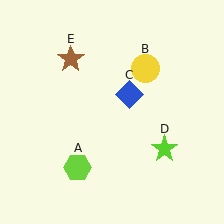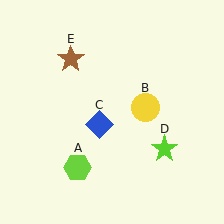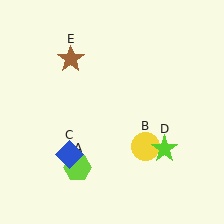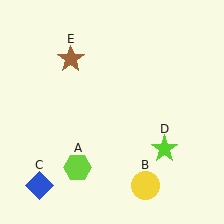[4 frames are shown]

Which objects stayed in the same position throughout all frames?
Lime hexagon (object A) and lime star (object D) and brown star (object E) remained stationary.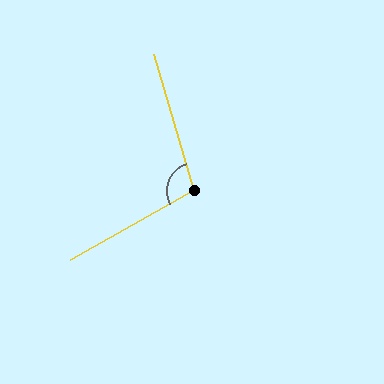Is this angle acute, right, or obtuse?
It is obtuse.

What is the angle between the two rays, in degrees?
Approximately 103 degrees.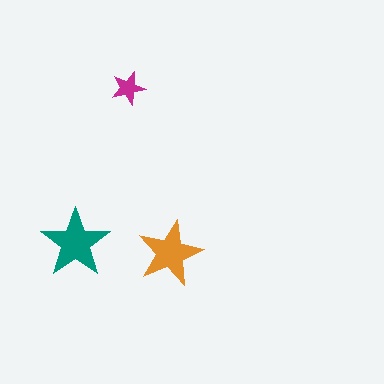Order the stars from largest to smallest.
the teal one, the orange one, the magenta one.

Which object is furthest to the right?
The orange star is rightmost.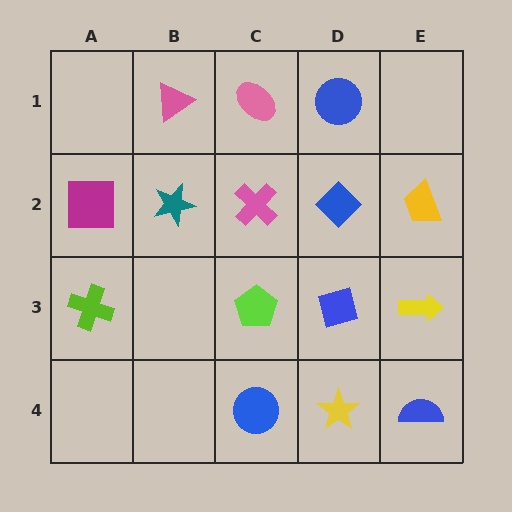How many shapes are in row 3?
4 shapes.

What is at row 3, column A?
A lime cross.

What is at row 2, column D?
A blue diamond.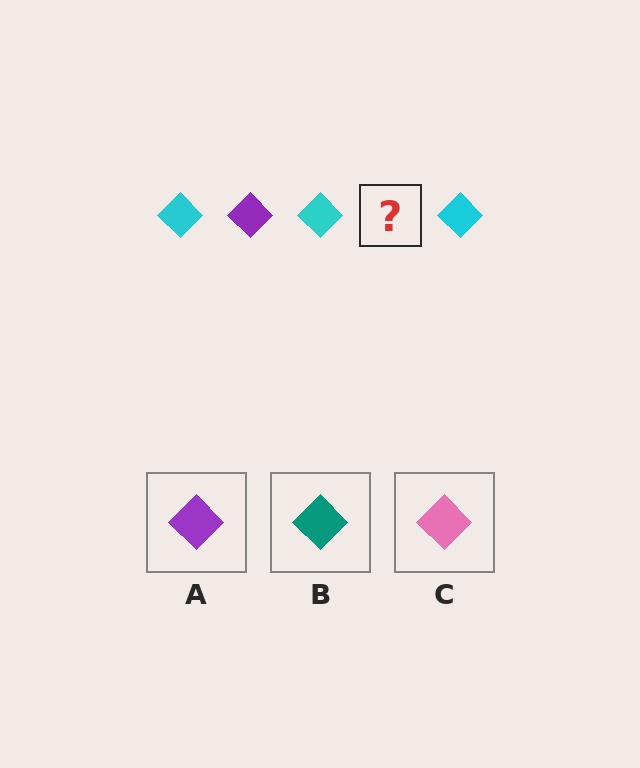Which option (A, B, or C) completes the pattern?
A.